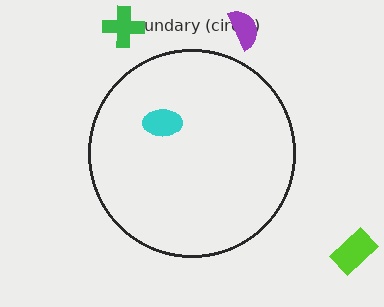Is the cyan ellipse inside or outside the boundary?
Inside.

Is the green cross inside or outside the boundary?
Outside.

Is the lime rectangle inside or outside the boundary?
Outside.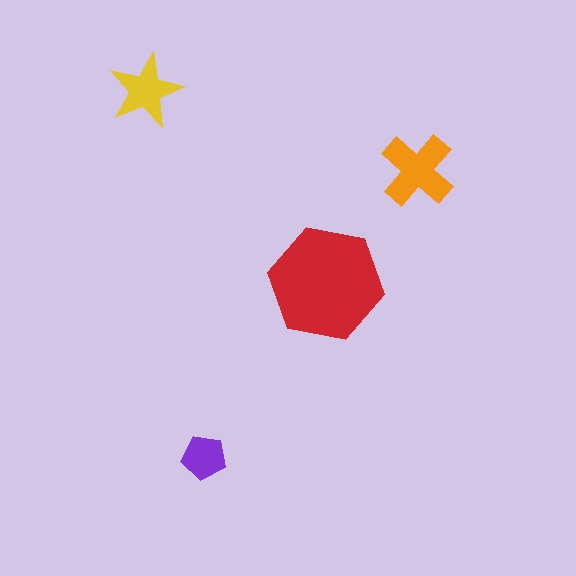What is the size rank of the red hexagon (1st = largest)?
1st.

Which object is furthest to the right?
The orange cross is rightmost.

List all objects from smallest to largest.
The purple pentagon, the yellow star, the orange cross, the red hexagon.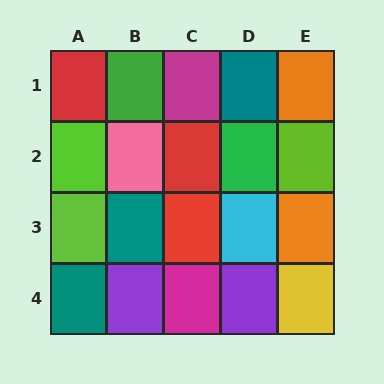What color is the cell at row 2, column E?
Lime.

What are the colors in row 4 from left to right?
Teal, purple, magenta, purple, yellow.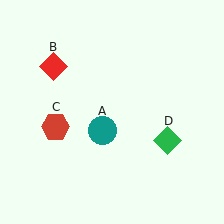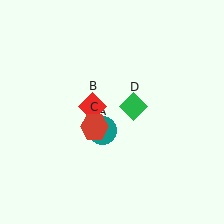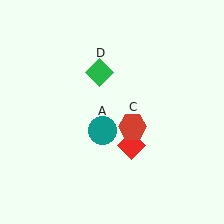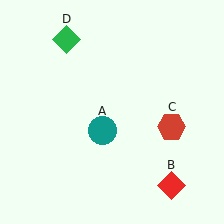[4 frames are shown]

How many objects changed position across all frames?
3 objects changed position: red diamond (object B), red hexagon (object C), green diamond (object D).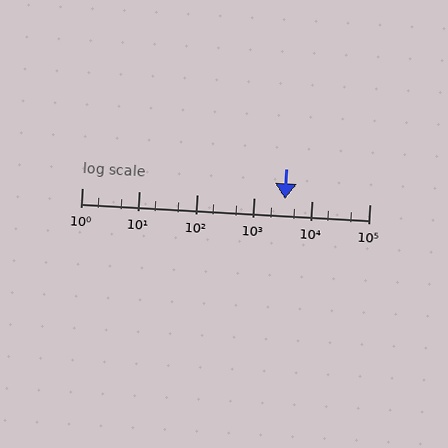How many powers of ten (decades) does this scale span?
The scale spans 5 decades, from 1 to 100000.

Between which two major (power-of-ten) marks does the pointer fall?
The pointer is between 1000 and 10000.